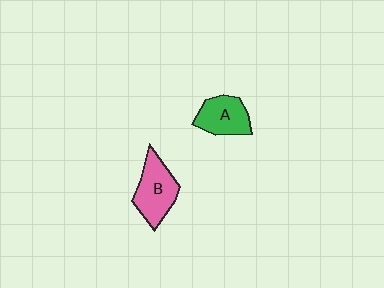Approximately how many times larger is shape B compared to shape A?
Approximately 1.2 times.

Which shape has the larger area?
Shape B (pink).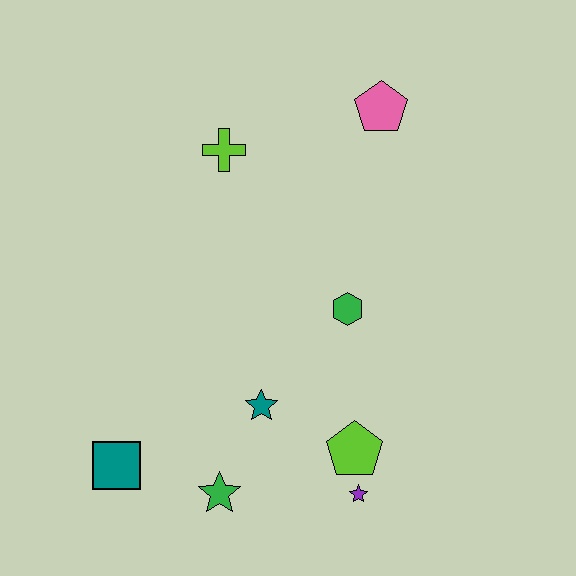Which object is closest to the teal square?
The green star is closest to the teal square.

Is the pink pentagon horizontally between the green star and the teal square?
No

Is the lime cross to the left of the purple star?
Yes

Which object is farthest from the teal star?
The pink pentagon is farthest from the teal star.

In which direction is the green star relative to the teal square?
The green star is to the right of the teal square.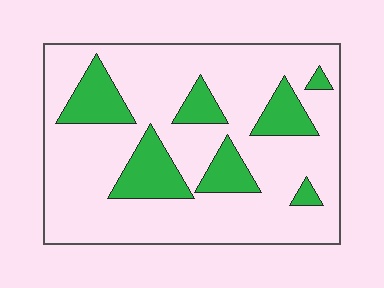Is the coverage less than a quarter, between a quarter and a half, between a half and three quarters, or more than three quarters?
Less than a quarter.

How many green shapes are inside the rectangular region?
7.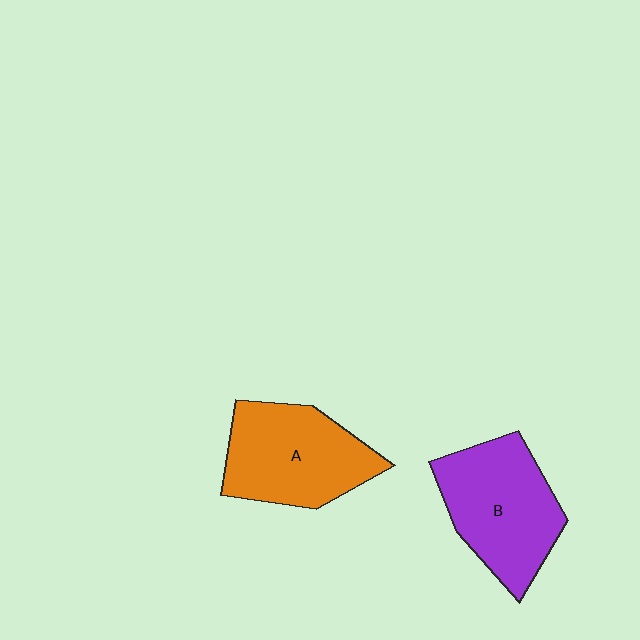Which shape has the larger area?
Shape B (purple).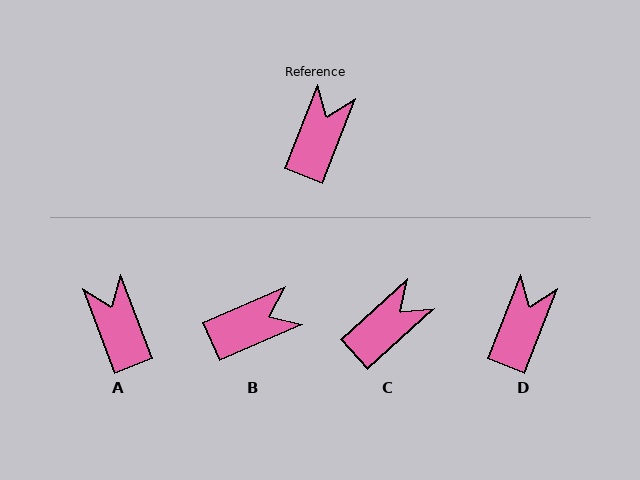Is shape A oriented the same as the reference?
No, it is off by about 42 degrees.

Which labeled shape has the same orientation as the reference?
D.